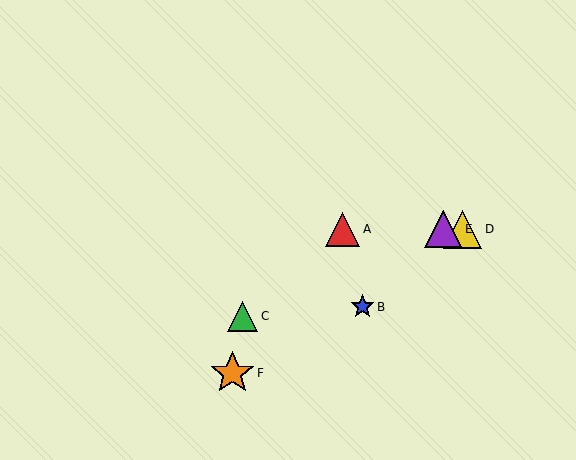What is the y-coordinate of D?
Object D is at y≈229.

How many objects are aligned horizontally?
3 objects (A, D, E) are aligned horizontally.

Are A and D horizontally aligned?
Yes, both are at y≈229.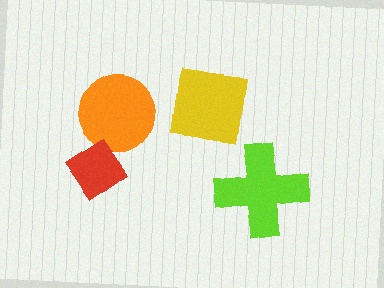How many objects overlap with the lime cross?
0 objects overlap with the lime cross.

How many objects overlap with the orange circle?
1 object overlaps with the orange circle.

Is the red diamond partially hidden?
No, no other shape covers it.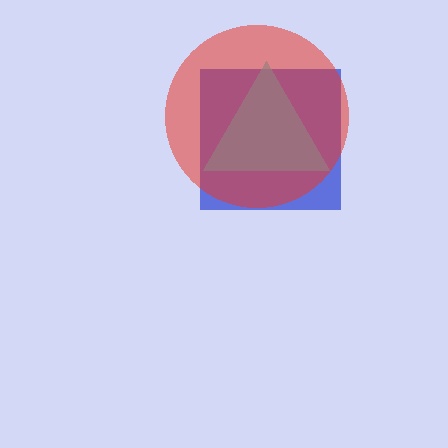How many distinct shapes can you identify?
There are 3 distinct shapes: a blue square, a cyan triangle, a red circle.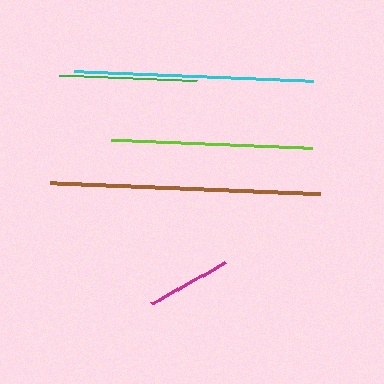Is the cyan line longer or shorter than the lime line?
The cyan line is longer than the lime line.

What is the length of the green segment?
The green segment is approximately 138 pixels long.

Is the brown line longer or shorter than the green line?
The brown line is longer than the green line.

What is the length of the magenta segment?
The magenta segment is approximately 85 pixels long.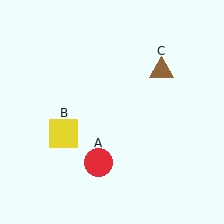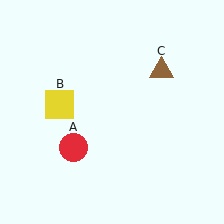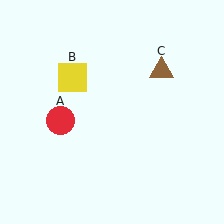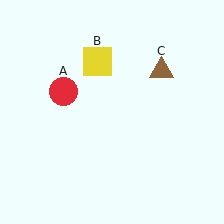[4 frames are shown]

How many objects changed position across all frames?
2 objects changed position: red circle (object A), yellow square (object B).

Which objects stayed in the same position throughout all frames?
Brown triangle (object C) remained stationary.